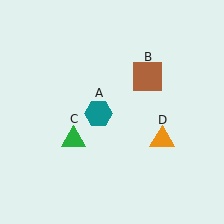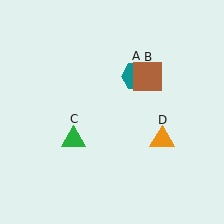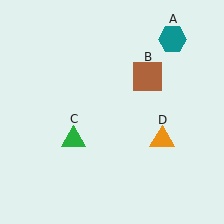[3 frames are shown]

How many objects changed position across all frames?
1 object changed position: teal hexagon (object A).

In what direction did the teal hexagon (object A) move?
The teal hexagon (object A) moved up and to the right.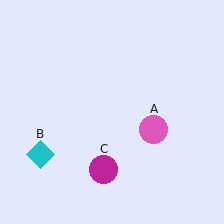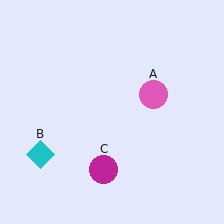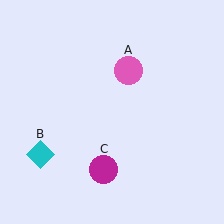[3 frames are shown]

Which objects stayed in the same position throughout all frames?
Cyan diamond (object B) and magenta circle (object C) remained stationary.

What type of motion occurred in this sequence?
The pink circle (object A) rotated counterclockwise around the center of the scene.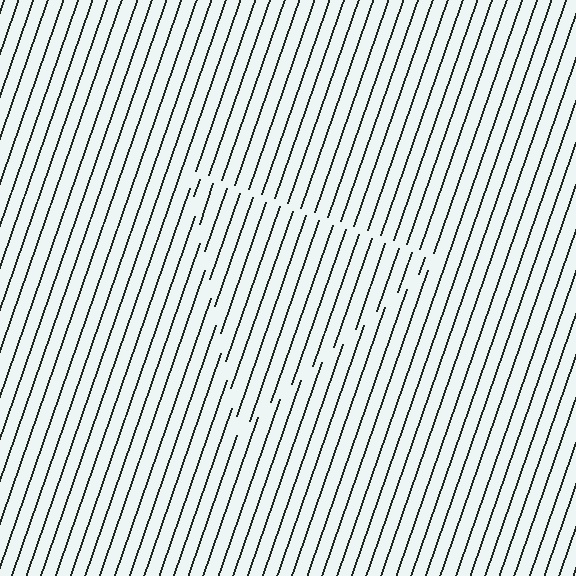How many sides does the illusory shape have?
3 sides — the line-ends trace a triangle.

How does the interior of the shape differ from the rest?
The interior of the shape contains the same grating, shifted by half a period — the contour is defined by the phase discontinuity where line-ends from the inner and outer gratings abut.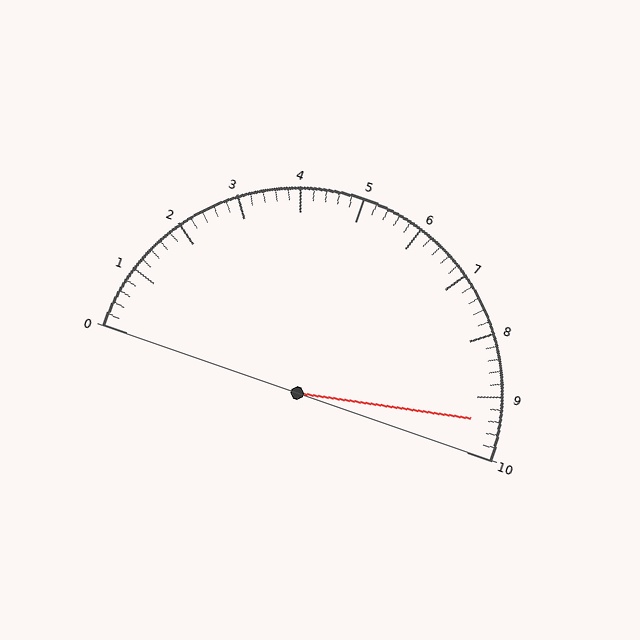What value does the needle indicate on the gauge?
The needle indicates approximately 9.4.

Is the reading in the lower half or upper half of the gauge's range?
The reading is in the upper half of the range (0 to 10).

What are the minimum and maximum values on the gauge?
The gauge ranges from 0 to 10.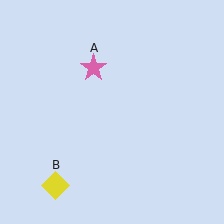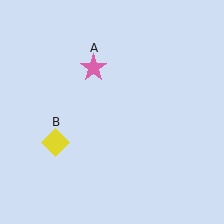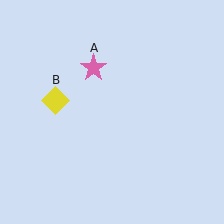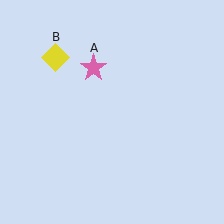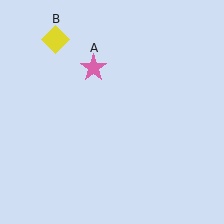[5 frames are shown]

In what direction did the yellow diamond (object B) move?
The yellow diamond (object B) moved up.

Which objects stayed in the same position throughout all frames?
Pink star (object A) remained stationary.